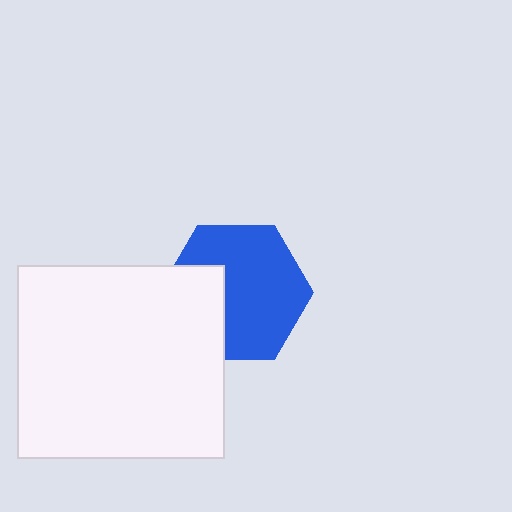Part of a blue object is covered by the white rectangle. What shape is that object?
It is a hexagon.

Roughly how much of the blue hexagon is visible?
Most of it is visible (roughly 69%).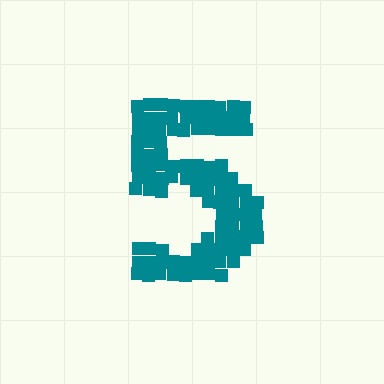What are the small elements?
The small elements are squares.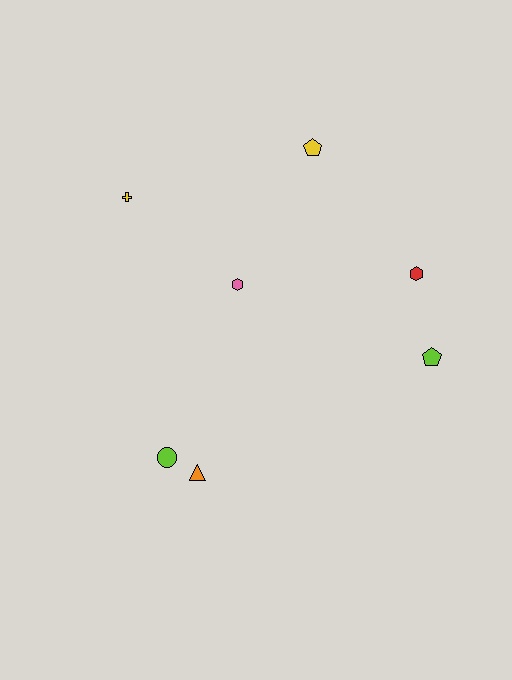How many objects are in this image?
There are 7 objects.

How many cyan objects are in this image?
There are no cyan objects.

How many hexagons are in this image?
There are 2 hexagons.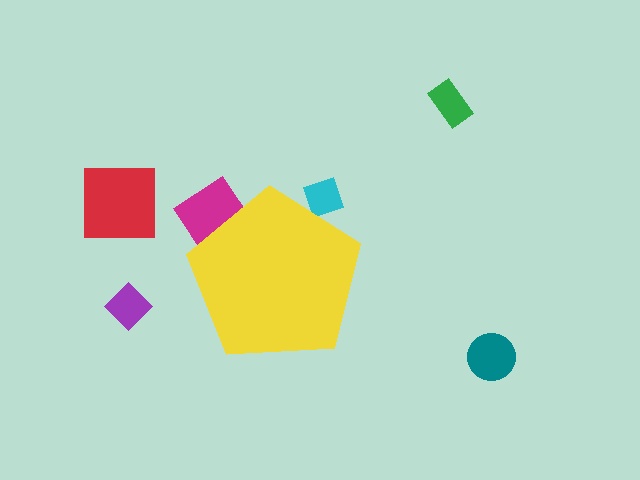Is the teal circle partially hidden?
No, the teal circle is fully visible.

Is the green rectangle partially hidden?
No, the green rectangle is fully visible.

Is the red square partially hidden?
No, the red square is fully visible.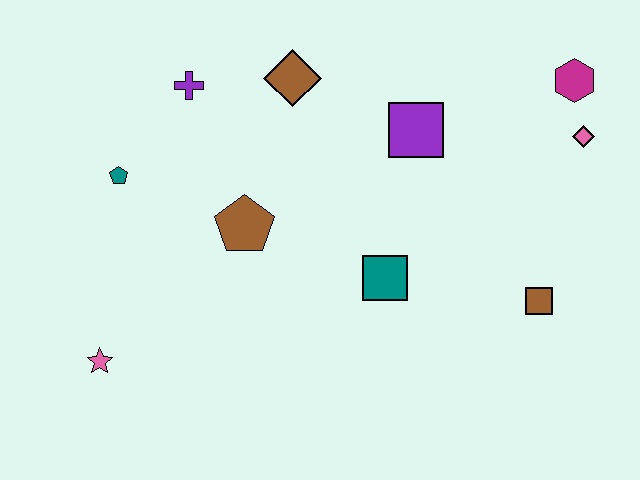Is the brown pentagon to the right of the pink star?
Yes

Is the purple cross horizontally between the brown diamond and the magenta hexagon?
No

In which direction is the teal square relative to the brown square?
The teal square is to the left of the brown square.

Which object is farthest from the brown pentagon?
The magenta hexagon is farthest from the brown pentagon.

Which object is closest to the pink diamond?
The magenta hexagon is closest to the pink diamond.